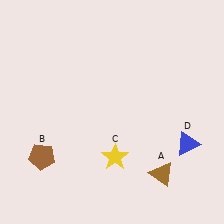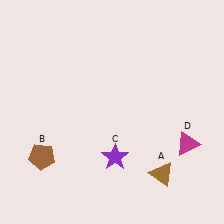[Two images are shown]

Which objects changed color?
C changed from yellow to purple. D changed from blue to magenta.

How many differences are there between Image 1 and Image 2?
There are 2 differences between the two images.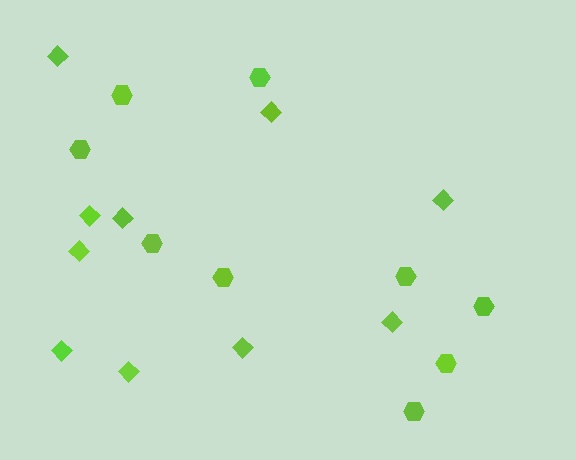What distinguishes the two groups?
There are 2 groups: one group of diamonds (10) and one group of hexagons (9).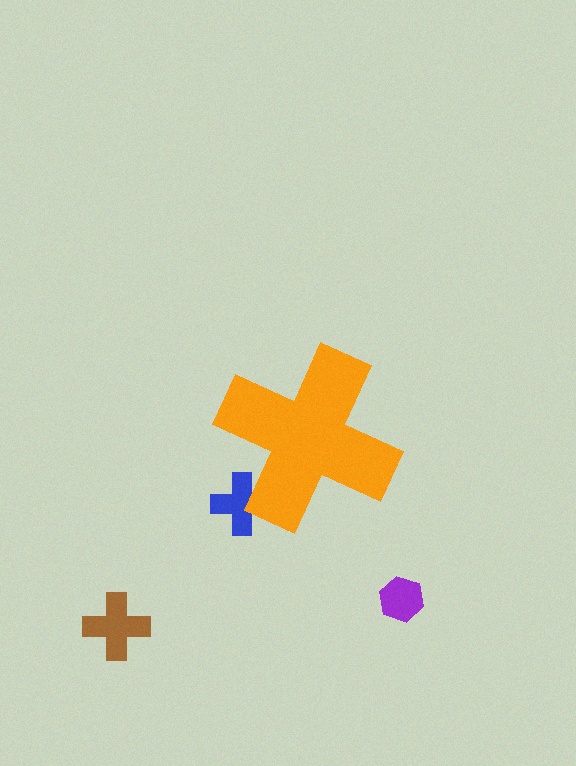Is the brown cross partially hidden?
No, the brown cross is fully visible.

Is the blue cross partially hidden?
Yes, the blue cross is partially hidden behind the orange cross.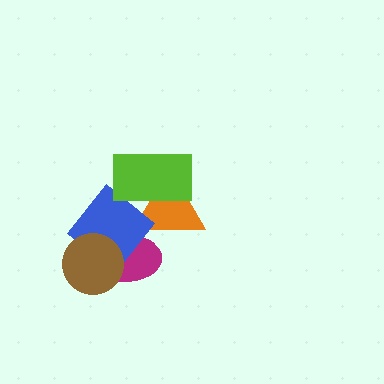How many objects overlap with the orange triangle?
3 objects overlap with the orange triangle.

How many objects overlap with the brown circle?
2 objects overlap with the brown circle.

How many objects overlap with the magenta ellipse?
3 objects overlap with the magenta ellipse.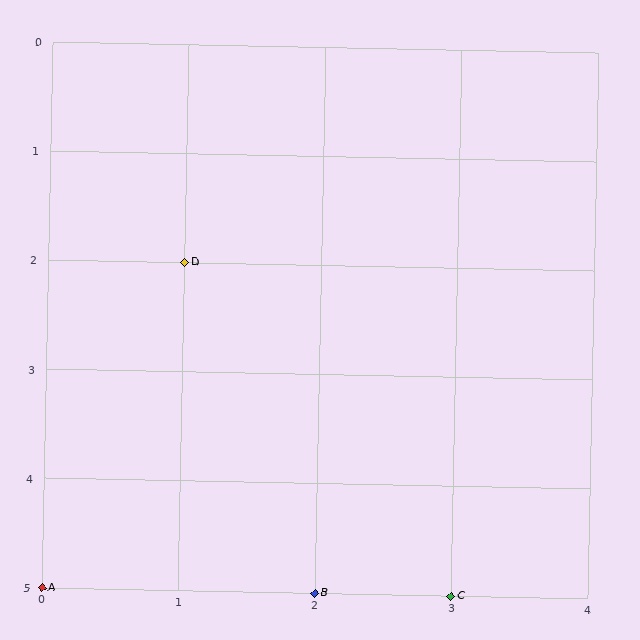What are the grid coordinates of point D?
Point D is at grid coordinates (1, 2).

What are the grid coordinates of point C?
Point C is at grid coordinates (3, 5).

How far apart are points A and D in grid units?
Points A and D are 1 column and 3 rows apart (about 3.2 grid units diagonally).